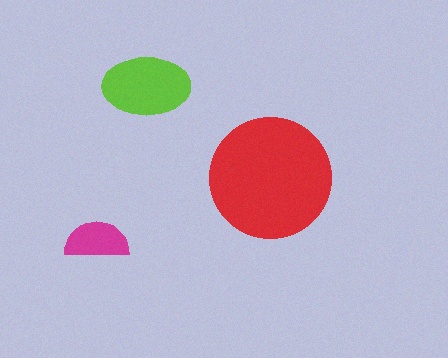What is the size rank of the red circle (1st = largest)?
1st.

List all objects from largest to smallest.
The red circle, the lime ellipse, the magenta semicircle.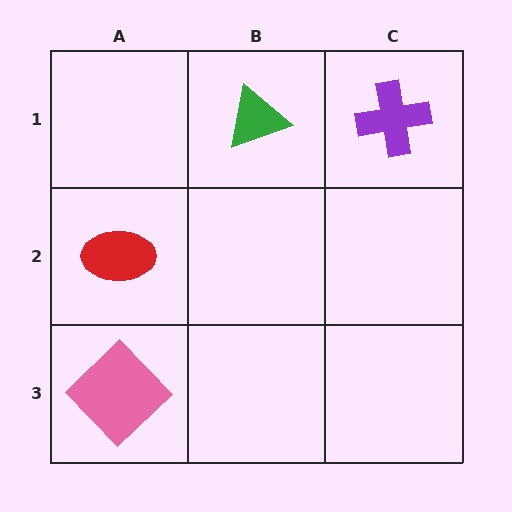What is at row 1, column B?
A green triangle.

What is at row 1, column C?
A purple cross.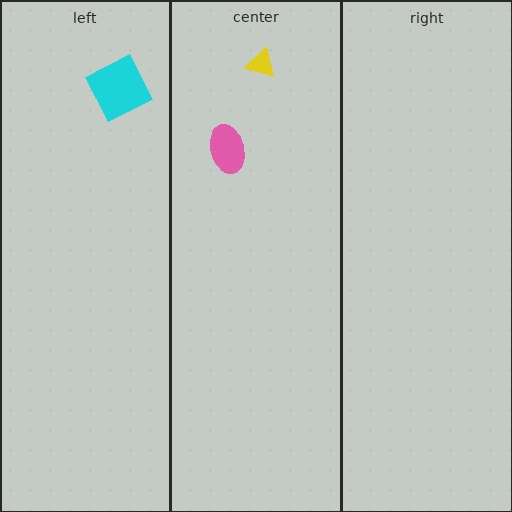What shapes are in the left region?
The cyan square.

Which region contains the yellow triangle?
The center region.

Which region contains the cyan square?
The left region.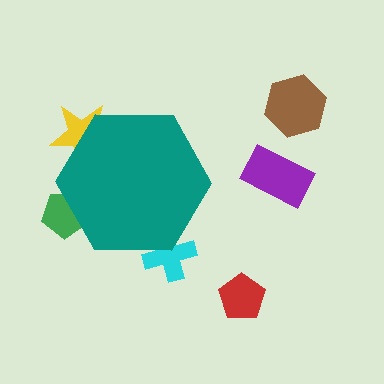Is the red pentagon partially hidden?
No, the red pentagon is fully visible.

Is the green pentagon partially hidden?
Yes, the green pentagon is partially hidden behind the teal hexagon.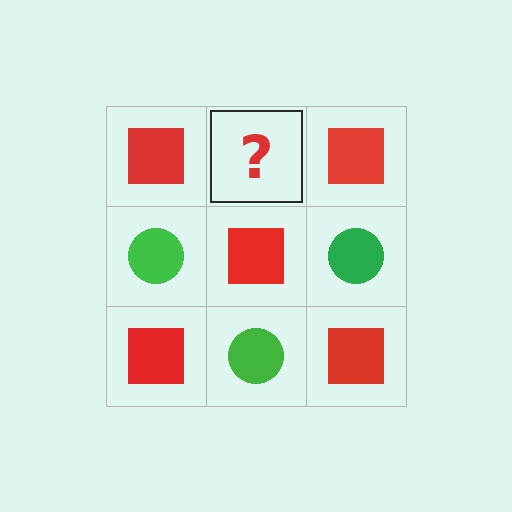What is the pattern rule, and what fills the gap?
The rule is that it alternates red square and green circle in a checkerboard pattern. The gap should be filled with a green circle.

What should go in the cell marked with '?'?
The missing cell should contain a green circle.